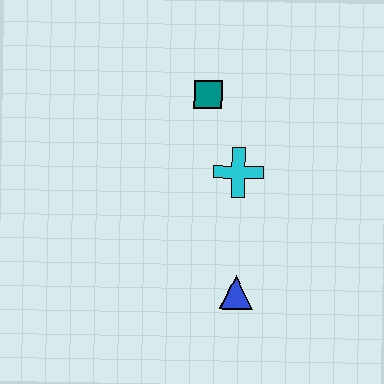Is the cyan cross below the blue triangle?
No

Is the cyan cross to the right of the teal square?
Yes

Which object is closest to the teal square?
The cyan cross is closest to the teal square.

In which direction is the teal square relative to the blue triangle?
The teal square is above the blue triangle.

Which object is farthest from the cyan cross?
The blue triangle is farthest from the cyan cross.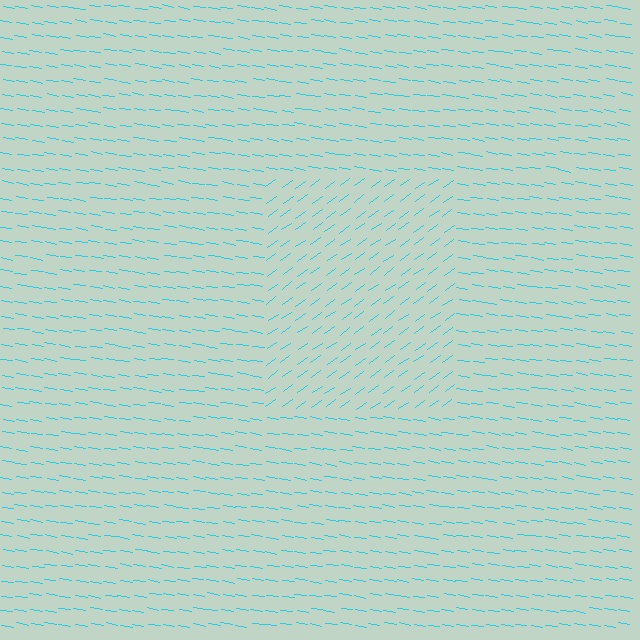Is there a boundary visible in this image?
Yes, there is a texture boundary formed by a change in line orientation.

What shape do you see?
I see a rectangle.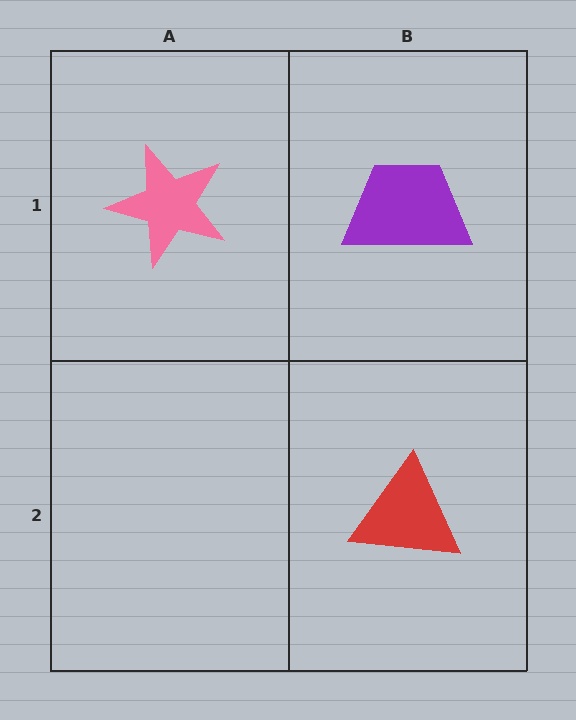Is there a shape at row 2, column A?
No, that cell is empty.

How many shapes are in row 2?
1 shape.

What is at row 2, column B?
A red triangle.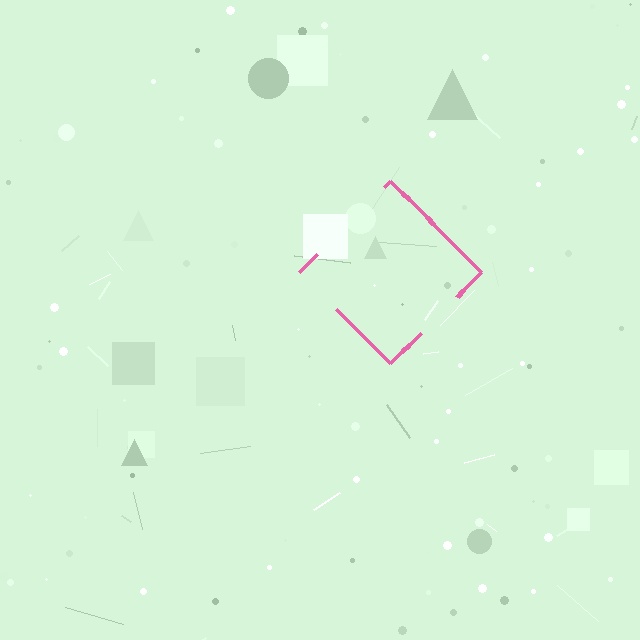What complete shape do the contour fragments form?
The contour fragments form a diamond.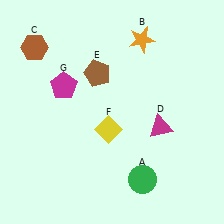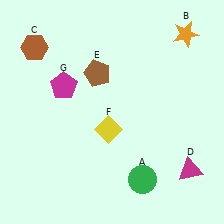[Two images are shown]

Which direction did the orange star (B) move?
The orange star (B) moved right.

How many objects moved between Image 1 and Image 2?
2 objects moved between the two images.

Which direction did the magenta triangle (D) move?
The magenta triangle (D) moved down.